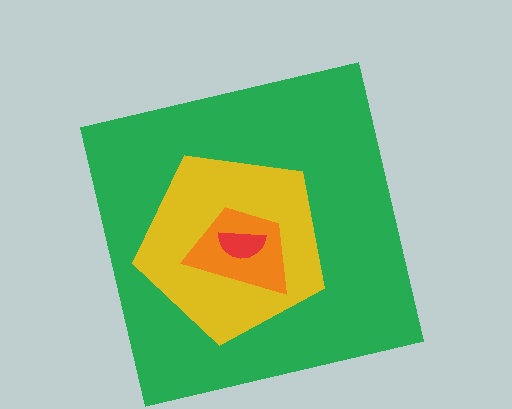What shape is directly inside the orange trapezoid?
The red semicircle.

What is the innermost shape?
The red semicircle.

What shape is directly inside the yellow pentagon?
The orange trapezoid.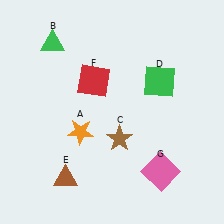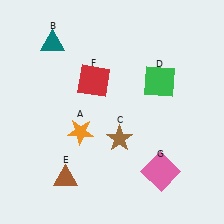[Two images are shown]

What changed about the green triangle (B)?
In Image 1, B is green. In Image 2, it changed to teal.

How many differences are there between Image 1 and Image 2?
There is 1 difference between the two images.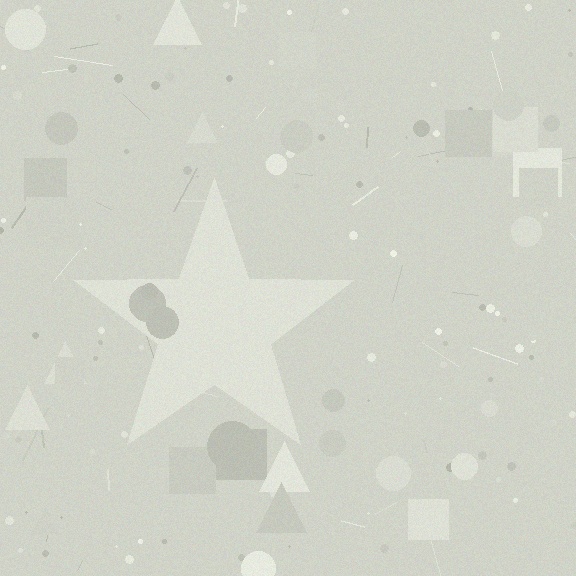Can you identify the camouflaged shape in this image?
The camouflaged shape is a star.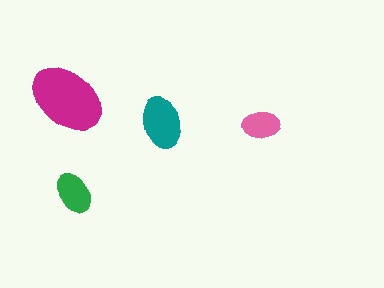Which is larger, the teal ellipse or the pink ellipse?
The teal one.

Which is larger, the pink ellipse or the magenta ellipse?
The magenta one.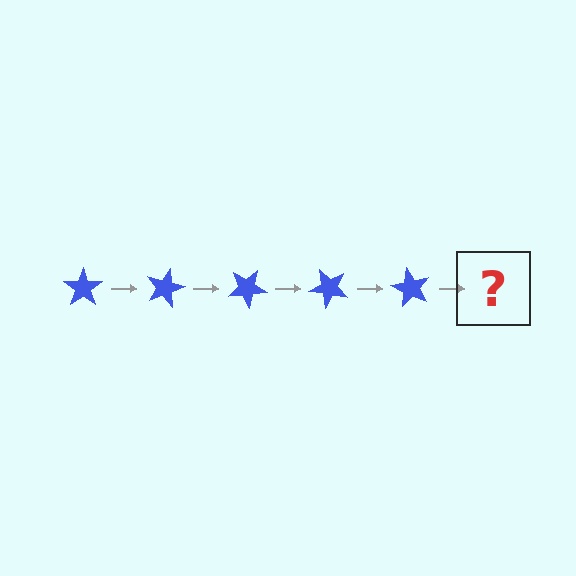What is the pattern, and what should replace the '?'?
The pattern is that the star rotates 15 degrees each step. The '?' should be a blue star rotated 75 degrees.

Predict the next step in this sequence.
The next step is a blue star rotated 75 degrees.